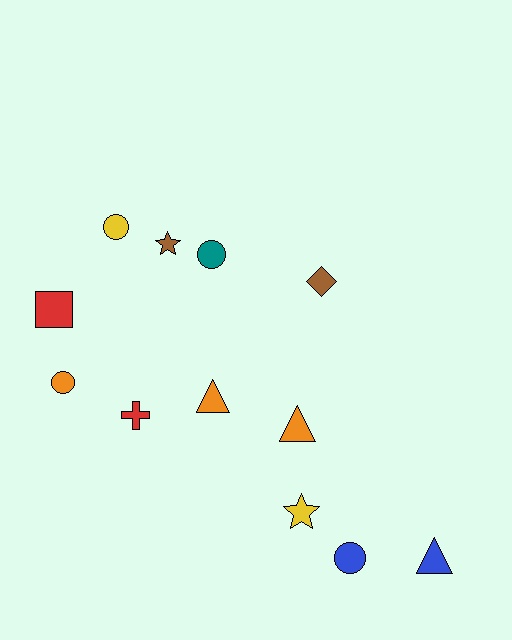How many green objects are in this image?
There are no green objects.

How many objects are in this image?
There are 12 objects.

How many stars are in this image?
There are 2 stars.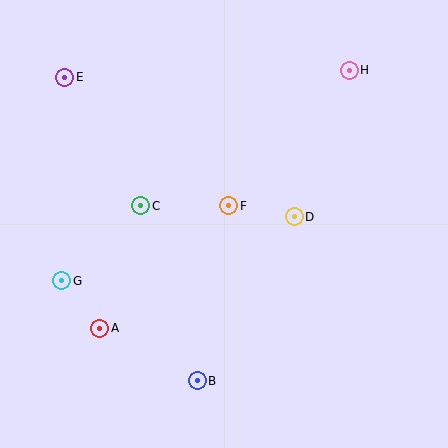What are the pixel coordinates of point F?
Point F is at (229, 206).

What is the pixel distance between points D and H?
The distance between D and H is 157 pixels.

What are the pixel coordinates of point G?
Point G is at (62, 281).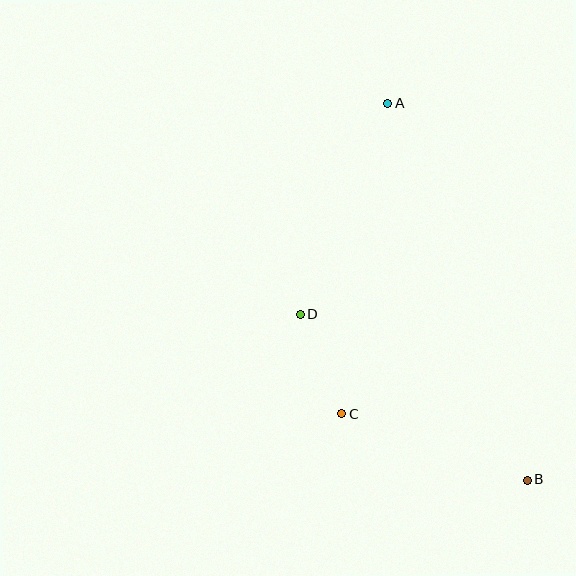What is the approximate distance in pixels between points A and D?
The distance between A and D is approximately 228 pixels.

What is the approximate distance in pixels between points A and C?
The distance between A and C is approximately 315 pixels.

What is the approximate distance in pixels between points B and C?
The distance between B and C is approximately 196 pixels.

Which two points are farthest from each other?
Points A and B are farthest from each other.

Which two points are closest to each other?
Points C and D are closest to each other.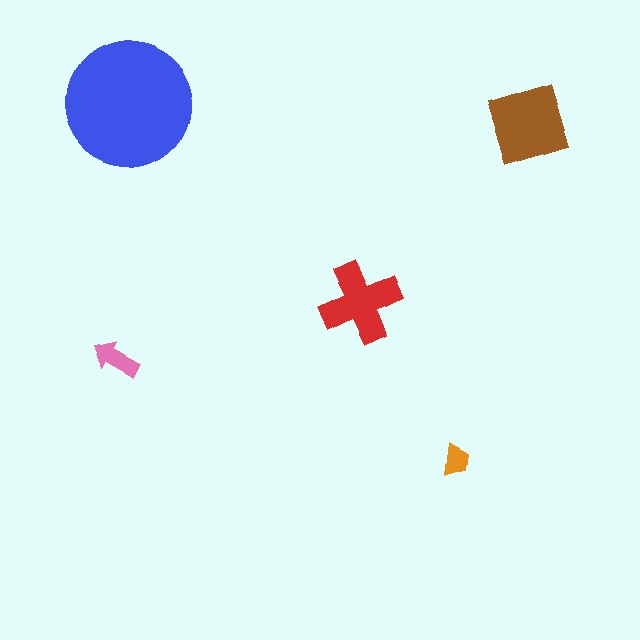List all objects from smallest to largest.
The orange trapezoid, the pink arrow, the red cross, the brown diamond, the blue circle.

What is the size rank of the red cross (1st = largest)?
3rd.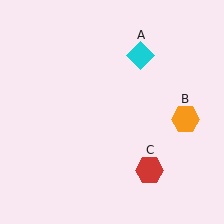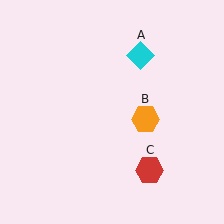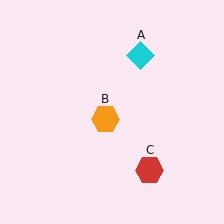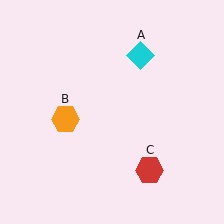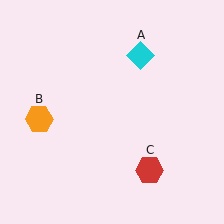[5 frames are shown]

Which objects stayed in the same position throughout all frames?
Cyan diamond (object A) and red hexagon (object C) remained stationary.